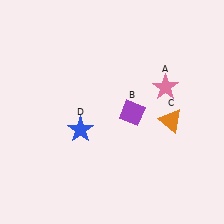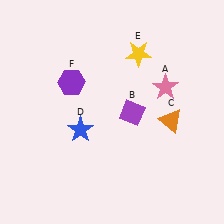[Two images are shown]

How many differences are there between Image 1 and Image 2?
There are 2 differences between the two images.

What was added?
A yellow star (E), a purple hexagon (F) were added in Image 2.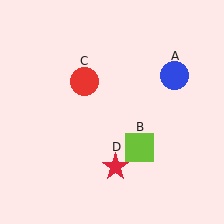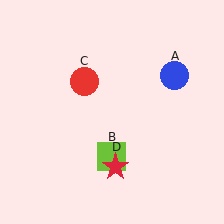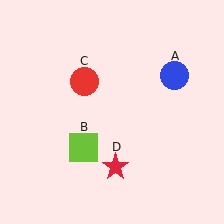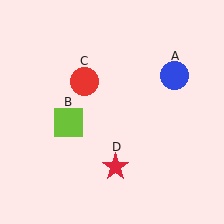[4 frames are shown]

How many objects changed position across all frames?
1 object changed position: lime square (object B).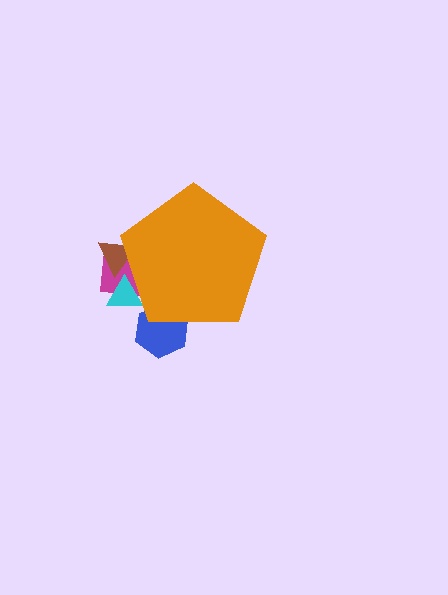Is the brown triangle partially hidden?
Yes, the brown triangle is partially hidden behind the orange pentagon.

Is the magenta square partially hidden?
Yes, the magenta square is partially hidden behind the orange pentagon.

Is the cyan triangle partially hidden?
Yes, the cyan triangle is partially hidden behind the orange pentagon.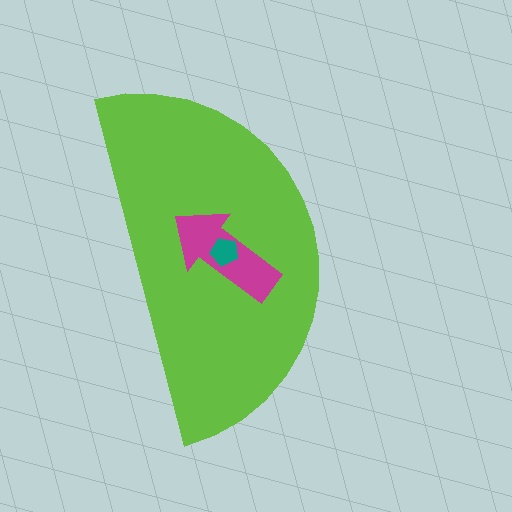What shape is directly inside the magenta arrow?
The teal pentagon.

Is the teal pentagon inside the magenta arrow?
Yes.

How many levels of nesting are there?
3.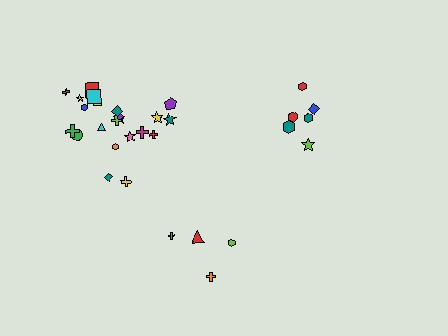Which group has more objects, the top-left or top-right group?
The top-left group.